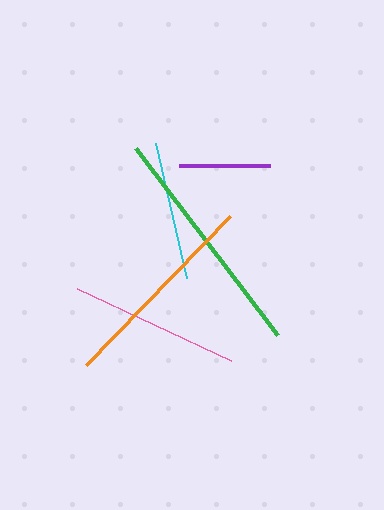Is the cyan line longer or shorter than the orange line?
The orange line is longer than the cyan line.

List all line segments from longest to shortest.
From longest to shortest: green, orange, pink, cyan, purple.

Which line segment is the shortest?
The purple line is the shortest at approximately 91 pixels.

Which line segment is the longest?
The green line is the longest at approximately 235 pixels.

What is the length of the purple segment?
The purple segment is approximately 91 pixels long.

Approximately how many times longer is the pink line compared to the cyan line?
The pink line is approximately 1.2 times the length of the cyan line.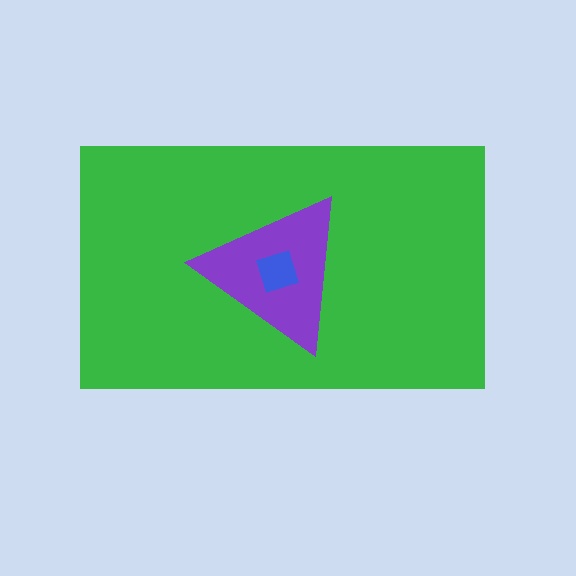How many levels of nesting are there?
3.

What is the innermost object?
The blue diamond.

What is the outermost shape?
The green rectangle.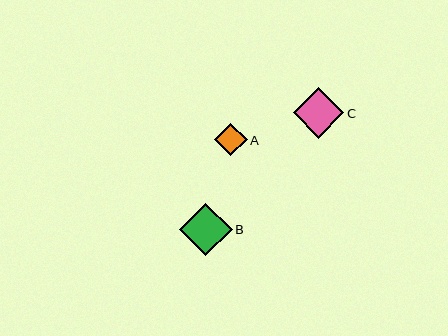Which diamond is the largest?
Diamond B is the largest with a size of approximately 53 pixels.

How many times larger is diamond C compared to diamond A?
Diamond C is approximately 1.5 times the size of diamond A.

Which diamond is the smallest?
Diamond A is the smallest with a size of approximately 33 pixels.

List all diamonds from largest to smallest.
From largest to smallest: B, C, A.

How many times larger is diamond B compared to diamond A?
Diamond B is approximately 1.6 times the size of diamond A.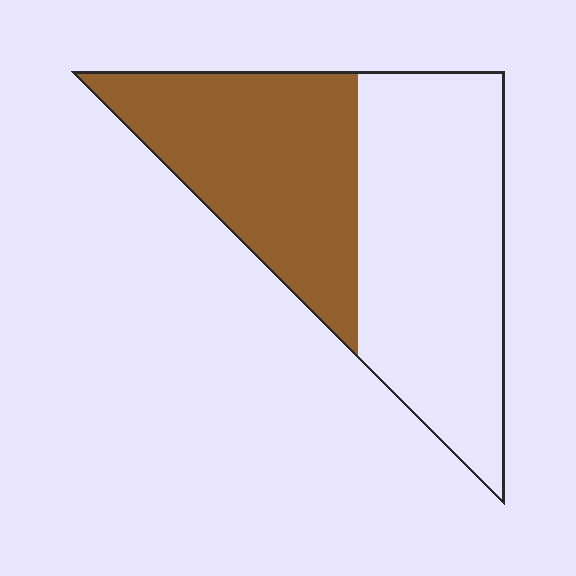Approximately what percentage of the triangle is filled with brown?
Approximately 45%.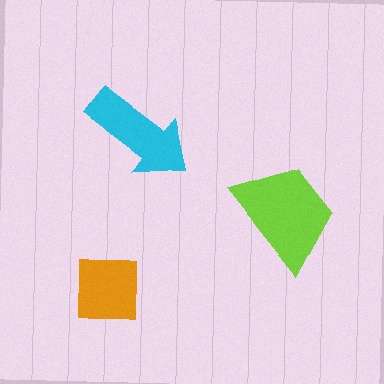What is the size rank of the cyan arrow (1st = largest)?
2nd.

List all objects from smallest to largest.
The orange square, the cyan arrow, the lime trapezoid.